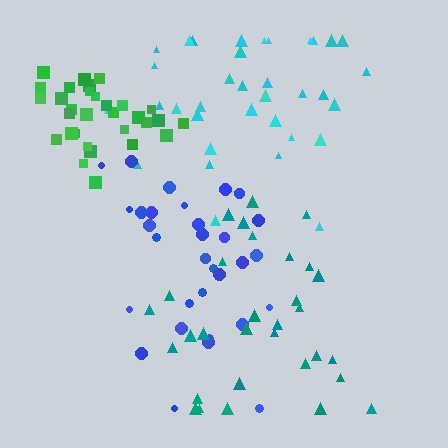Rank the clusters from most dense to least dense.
green, blue, cyan, teal.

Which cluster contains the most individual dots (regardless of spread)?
Cyan (35).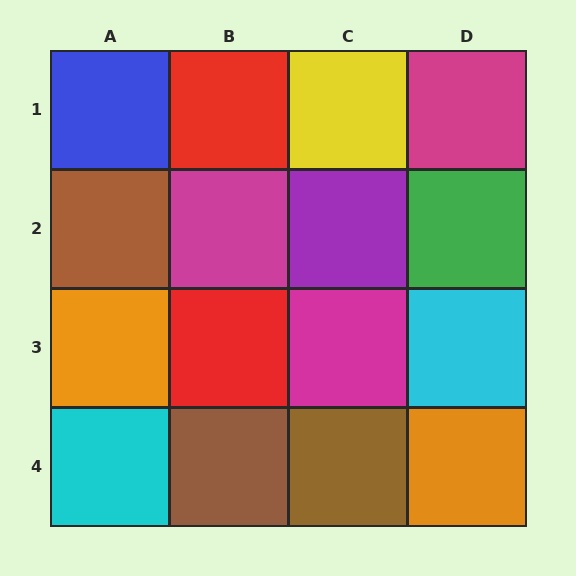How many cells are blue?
1 cell is blue.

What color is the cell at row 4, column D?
Orange.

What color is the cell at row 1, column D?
Magenta.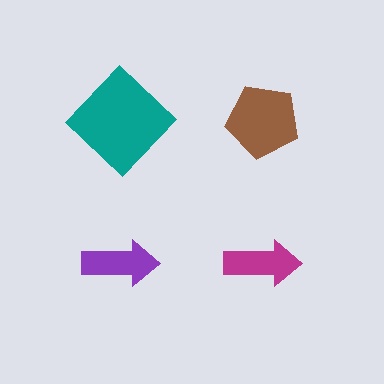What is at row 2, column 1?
A purple arrow.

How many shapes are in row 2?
2 shapes.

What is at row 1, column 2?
A brown pentagon.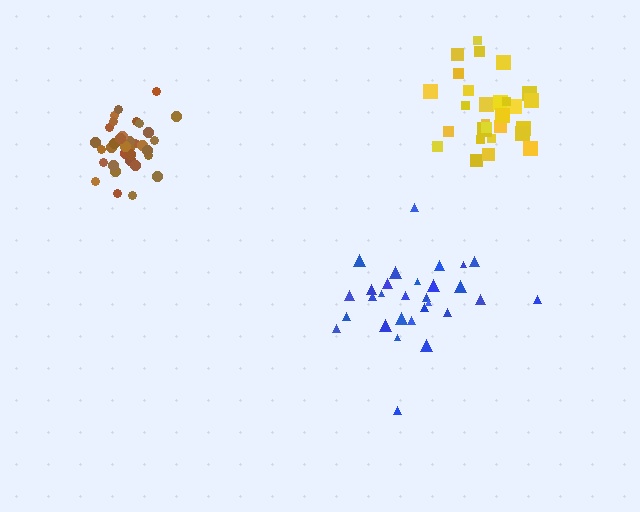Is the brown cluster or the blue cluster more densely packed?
Brown.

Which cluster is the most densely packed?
Brown.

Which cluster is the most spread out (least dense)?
Blue.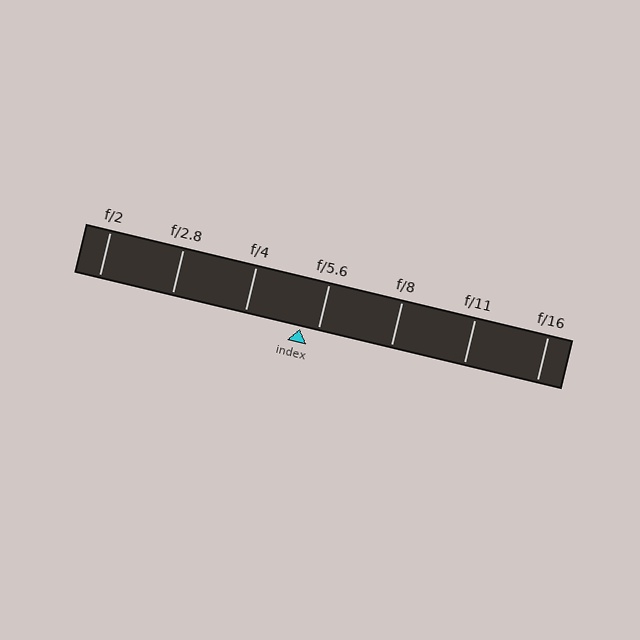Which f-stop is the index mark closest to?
The index mark is closest to f/5.6.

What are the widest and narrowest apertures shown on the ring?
The widest aperture shown is f/2 and the narrowest is f/16.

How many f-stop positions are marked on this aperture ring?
There are 7 f-stop positions marked.